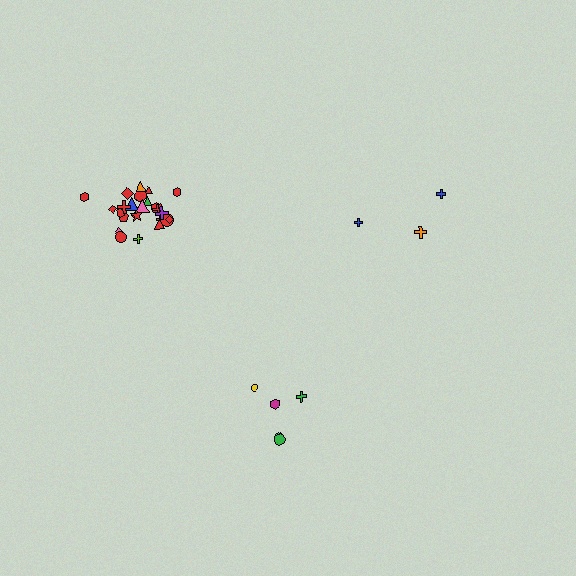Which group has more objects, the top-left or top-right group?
The top-left group.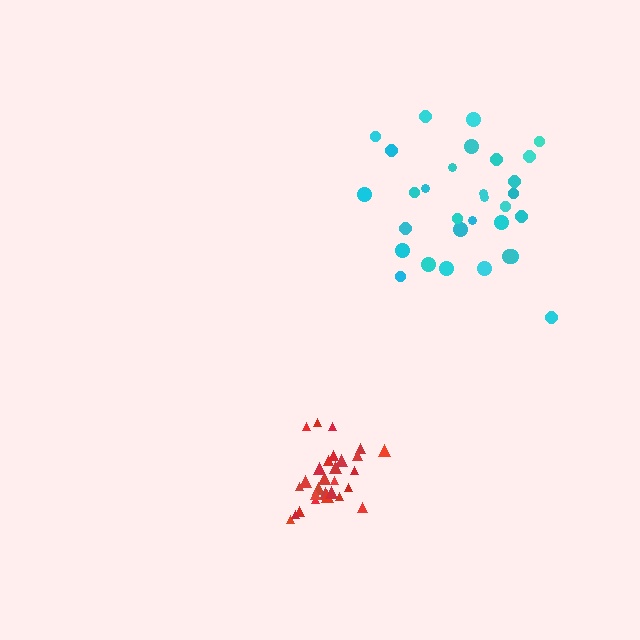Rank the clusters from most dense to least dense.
red, cyan.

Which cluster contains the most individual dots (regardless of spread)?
Cyan (31).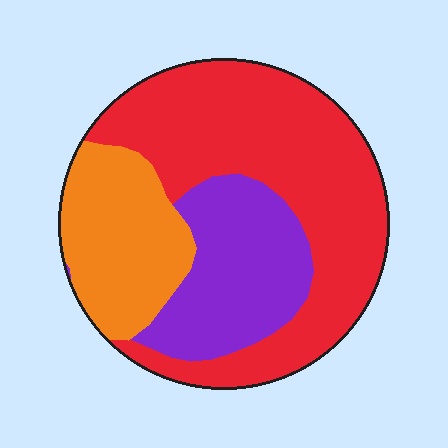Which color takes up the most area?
Red, at roughly 55%.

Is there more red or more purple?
Red.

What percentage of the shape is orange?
Orange covers around 20% of the shape.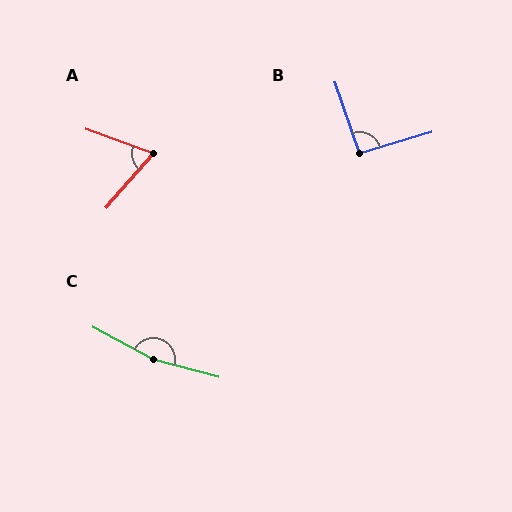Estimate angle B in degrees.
Approximately 93 degrees.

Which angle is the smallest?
A, at approximately 69 degrees.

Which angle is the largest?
C, at approximately 167 degrees.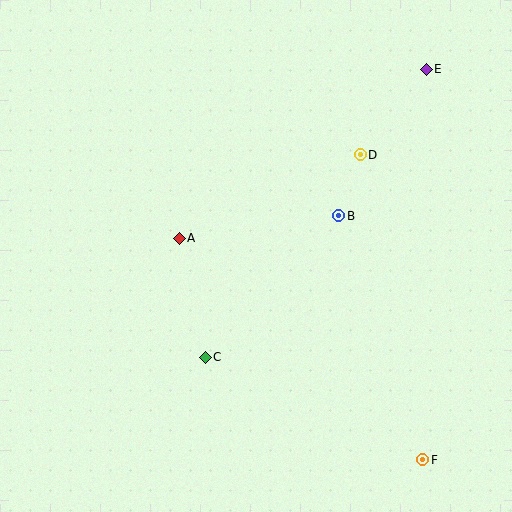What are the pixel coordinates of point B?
Point B is at (339, 216).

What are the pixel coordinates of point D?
Point D is at (360, 155).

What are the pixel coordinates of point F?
Point F is at (423, 460).